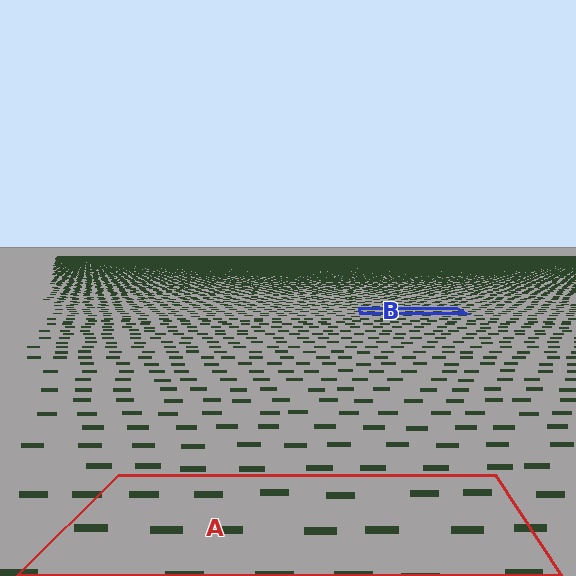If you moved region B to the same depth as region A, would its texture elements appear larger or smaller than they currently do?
They would appear larger. At a closer depth, the same texture elements are projected at a bigger on-screen size.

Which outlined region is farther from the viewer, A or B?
Region B is farther from the viewer — the texture elements inside it appear smaller and more densely packed.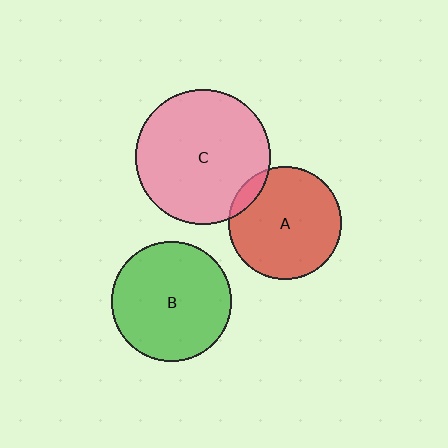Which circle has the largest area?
Circle C (pink).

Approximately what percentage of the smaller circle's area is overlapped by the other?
Approximately 10%.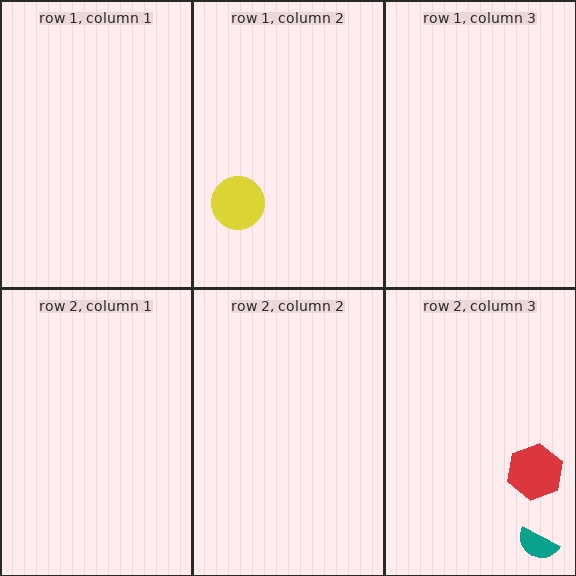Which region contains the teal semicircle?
The row 2, column 3 region.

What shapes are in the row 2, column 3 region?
The teal semicircle, the red hexagon.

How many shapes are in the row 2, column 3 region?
2.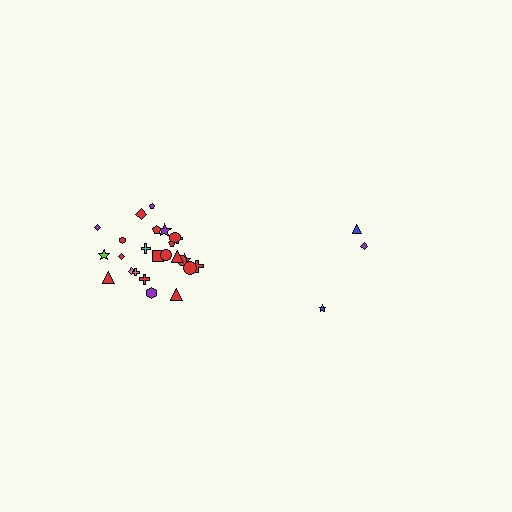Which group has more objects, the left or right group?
The left group.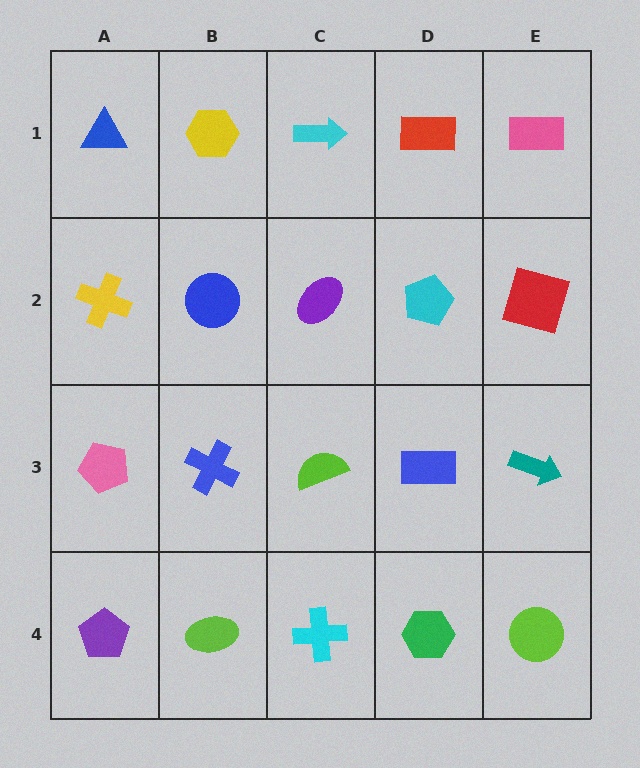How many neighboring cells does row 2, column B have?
4.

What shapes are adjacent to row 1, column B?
A blue circle (row 2, column B), a blue triangle (row 1, column A), a cyan arrow (row 1, column C).